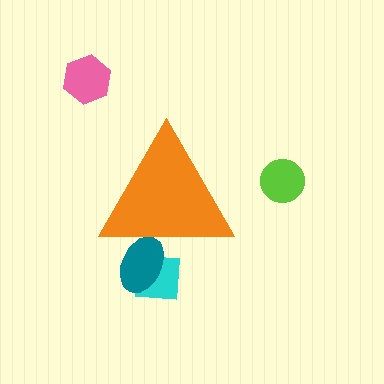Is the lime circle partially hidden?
No, the lime circle is fully visible.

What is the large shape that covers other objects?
An orange triangle.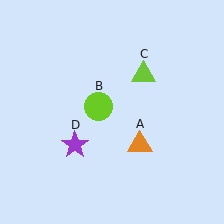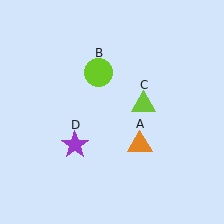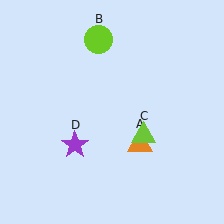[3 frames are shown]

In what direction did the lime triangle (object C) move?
The lime triangle (object C) moved down.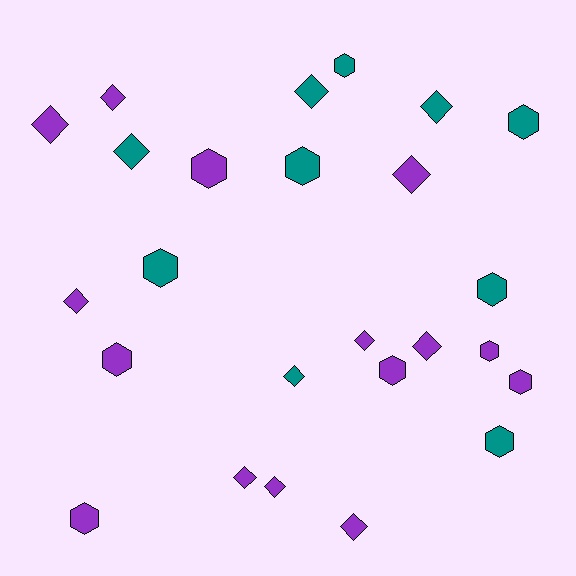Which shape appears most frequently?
Diamond, with 13 objects.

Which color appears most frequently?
Purple, with 15 objects.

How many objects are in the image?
There are 25 objects.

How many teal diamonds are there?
There are 4 teal diamonds.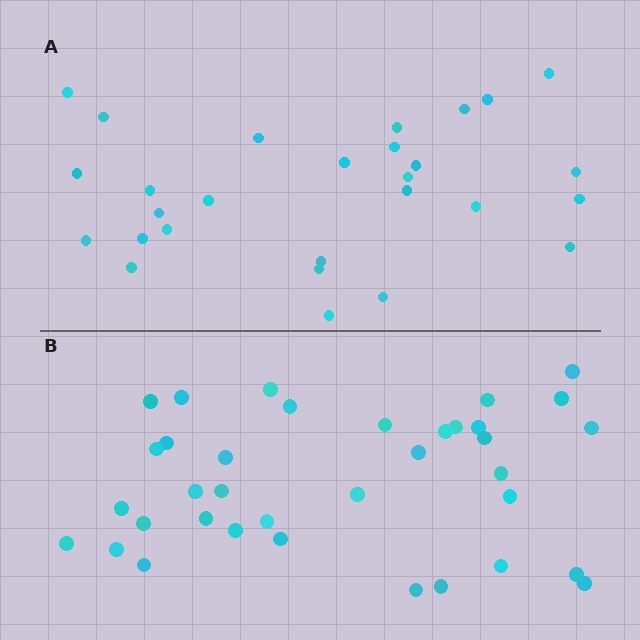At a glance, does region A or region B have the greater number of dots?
Region B (the bottom region) has more dots.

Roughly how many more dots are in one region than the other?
Region B has roughly 8 or so more dots than region A.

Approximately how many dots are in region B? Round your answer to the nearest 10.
About 40 dots. (The exact count is 36, which rounds to 40.)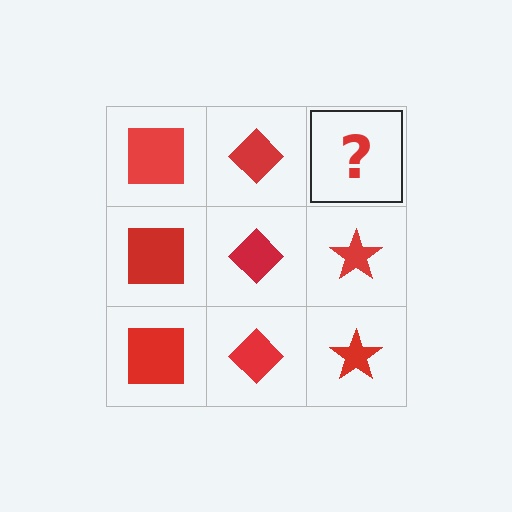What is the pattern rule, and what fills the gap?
The rule is that each column has a consistent shape. The gap should be filled with a red star.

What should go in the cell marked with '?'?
The missing cell should contain a red star.